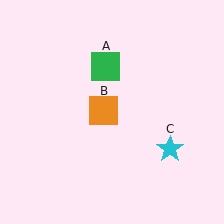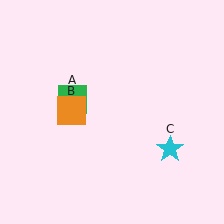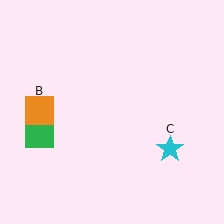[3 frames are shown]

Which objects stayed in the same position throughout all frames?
Cyan star (object C) remained stationary.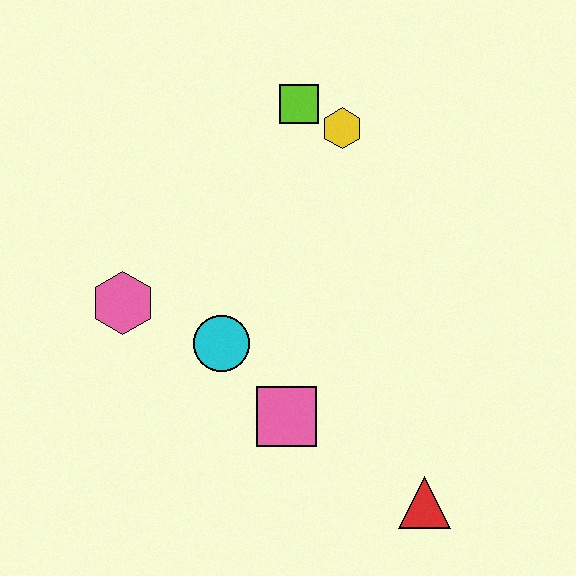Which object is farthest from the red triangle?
The lime square is farthest from the red triangle.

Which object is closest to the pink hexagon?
The cyan circle is closest to the pink hexagon.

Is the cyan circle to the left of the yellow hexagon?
Yes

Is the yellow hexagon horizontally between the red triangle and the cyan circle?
Yes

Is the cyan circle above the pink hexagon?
No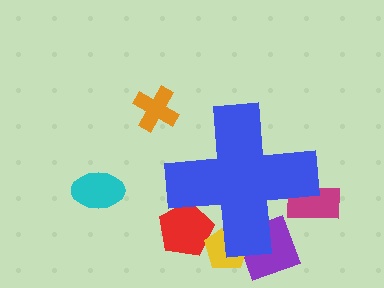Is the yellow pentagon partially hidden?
Yes, the yellow pentagon is partially hidden behind the blue cross.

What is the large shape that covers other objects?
A blue cross.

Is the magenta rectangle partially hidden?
Yes, the magenta rectangle is partially hidden behind the blue cross.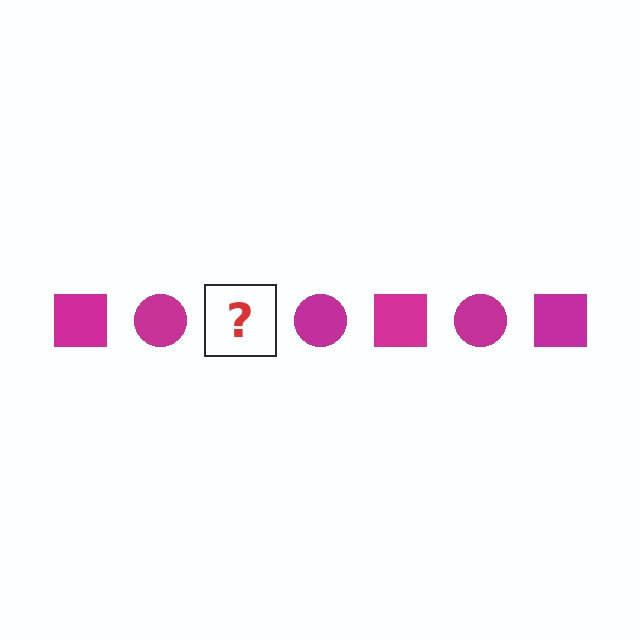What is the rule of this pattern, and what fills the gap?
The rule is that the pattern cycles through square, circle shapes in magenta. The gap should be filled with a magenta square.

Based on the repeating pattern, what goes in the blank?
The blank should be a magenta square.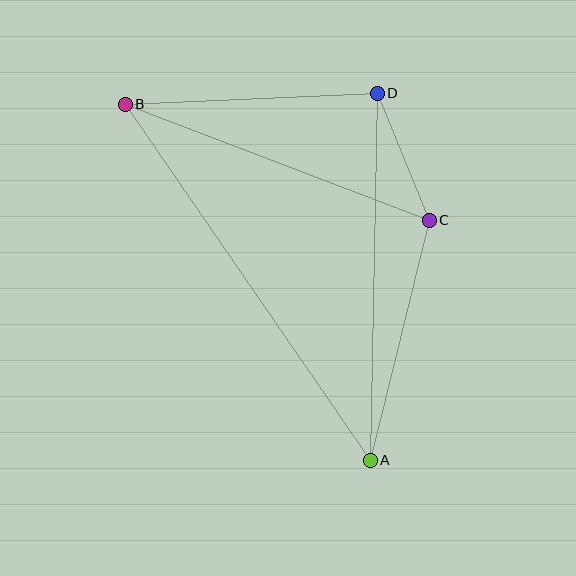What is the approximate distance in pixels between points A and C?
The distance between A and C is approximately 247 pixels.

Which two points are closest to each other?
Points C and D are closest to each other.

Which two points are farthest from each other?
Points A and B are farthest from each other.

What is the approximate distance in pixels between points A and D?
The distance between A and D is approximately 367 pixels.